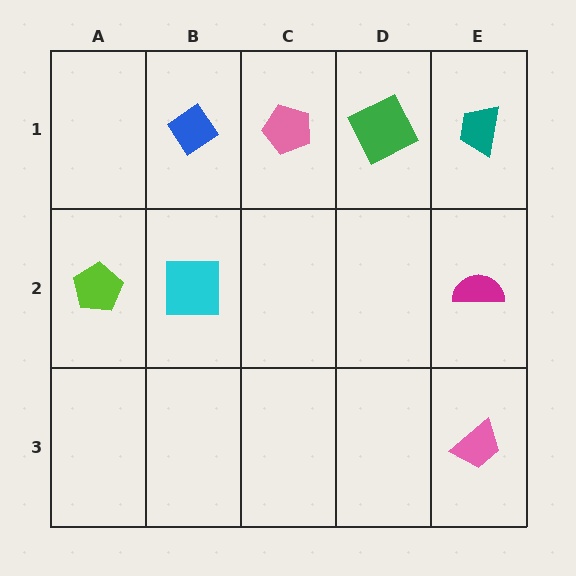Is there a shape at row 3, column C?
No, that cell is empty.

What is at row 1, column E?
A teal trapezoid.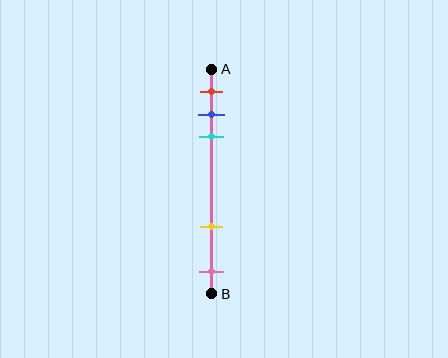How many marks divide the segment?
There are 5 marks dividing the segment.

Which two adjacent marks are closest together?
The blue and cyan marks are the closest adjacent pair.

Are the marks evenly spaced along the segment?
No, the marks are not evenly spaced.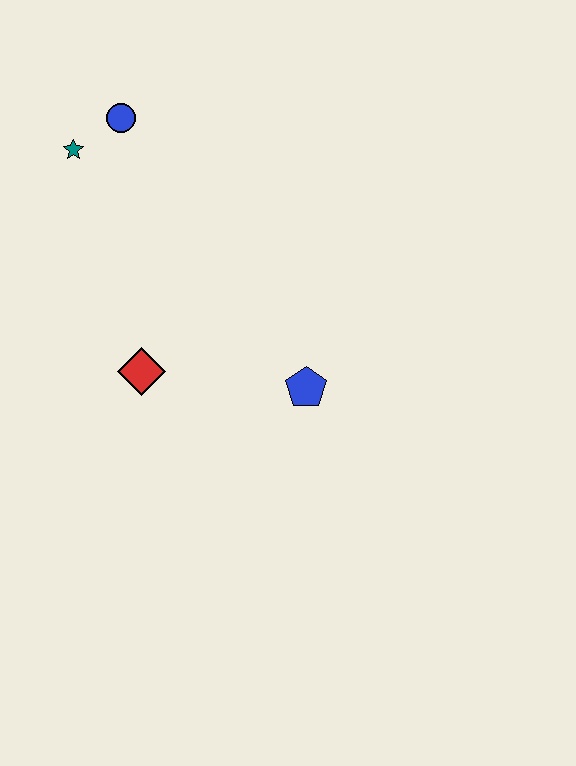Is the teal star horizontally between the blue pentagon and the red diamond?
No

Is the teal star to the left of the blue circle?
Yes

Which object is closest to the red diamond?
The blue pentagon is closest to the red diamond.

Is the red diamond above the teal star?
No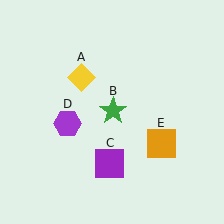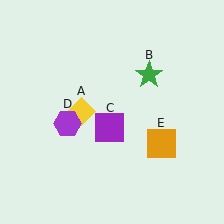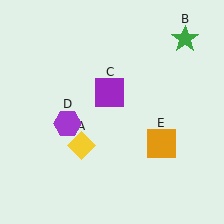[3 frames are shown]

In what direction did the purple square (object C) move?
The purple square (object C) moved up.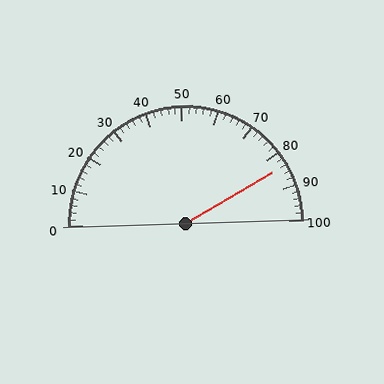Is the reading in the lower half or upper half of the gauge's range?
The reading is in the upper half of the range (0 to 100).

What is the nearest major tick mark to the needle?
The nearest major tick mark is 80.